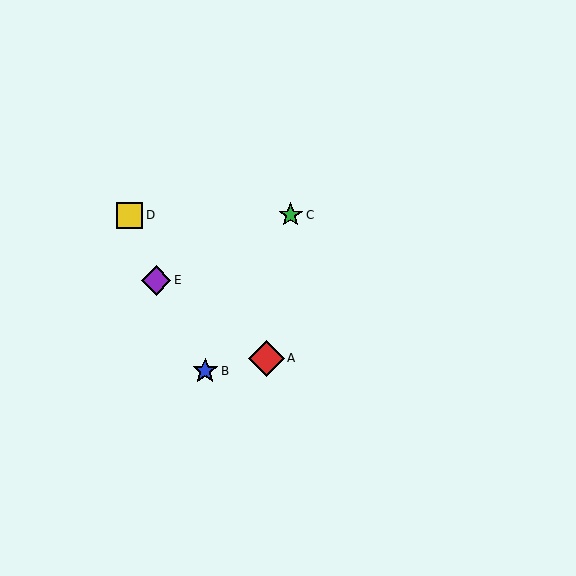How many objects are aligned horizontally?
2 objects (C, D) are aligned horizontally.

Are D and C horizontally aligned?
Yes, both are at y≈215.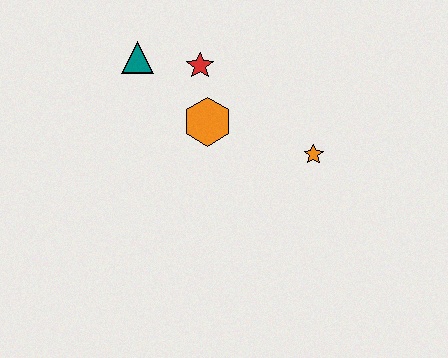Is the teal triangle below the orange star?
No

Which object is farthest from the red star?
The orange star is farthest from the red star.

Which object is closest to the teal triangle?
The red star is closest to the teal triangle.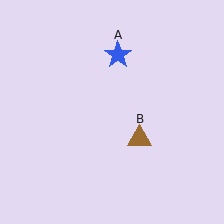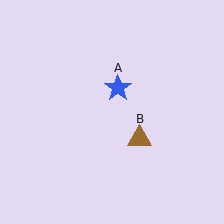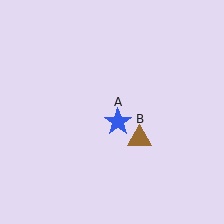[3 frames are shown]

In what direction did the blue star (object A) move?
The blue star (object A) moved down.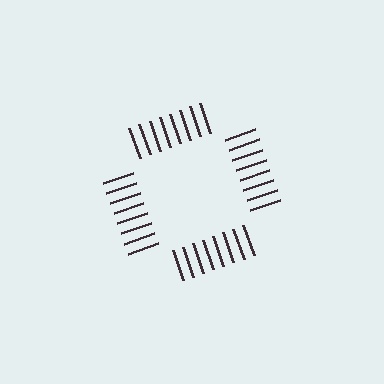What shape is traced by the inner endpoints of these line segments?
An illusory square — the line segments terminate on its edges but no continuous stroke is drawn.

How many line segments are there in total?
32 — 8 along each of the 4 edges.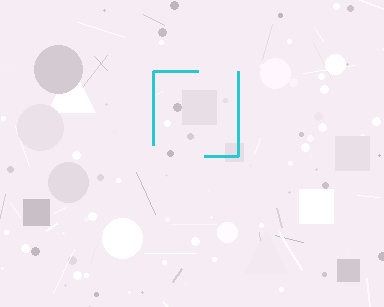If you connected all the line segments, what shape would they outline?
They would outline a square.